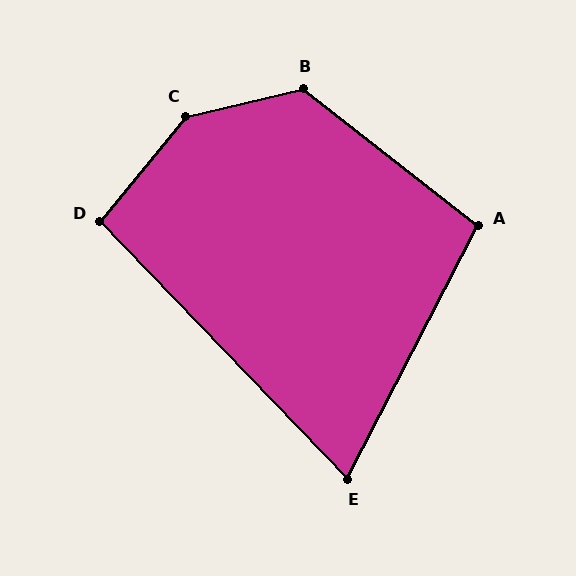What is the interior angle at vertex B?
Approximately 129 degrees (obtuse).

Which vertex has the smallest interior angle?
E, at approximately 71 degrees.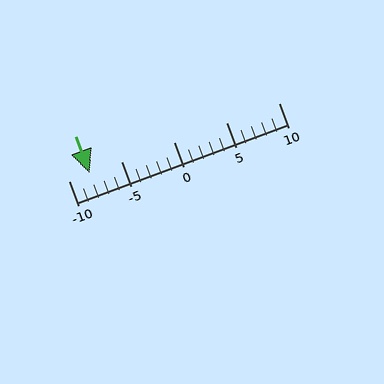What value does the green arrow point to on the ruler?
The green arrow points to approximately -8.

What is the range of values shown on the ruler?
The ruler shows values from -10 to 10.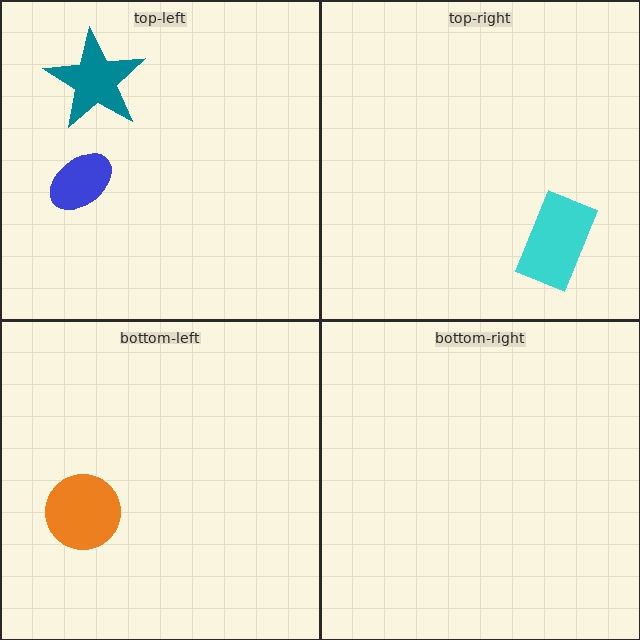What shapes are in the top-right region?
The cyan rectangle.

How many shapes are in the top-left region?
2.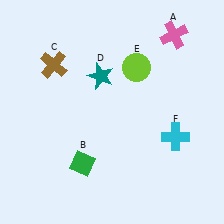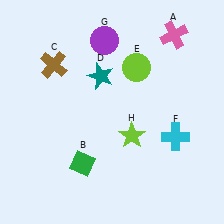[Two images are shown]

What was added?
A purple circle (G), a lime star (H) were added in Image 2.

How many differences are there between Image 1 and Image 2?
There are 2 differences between the two images.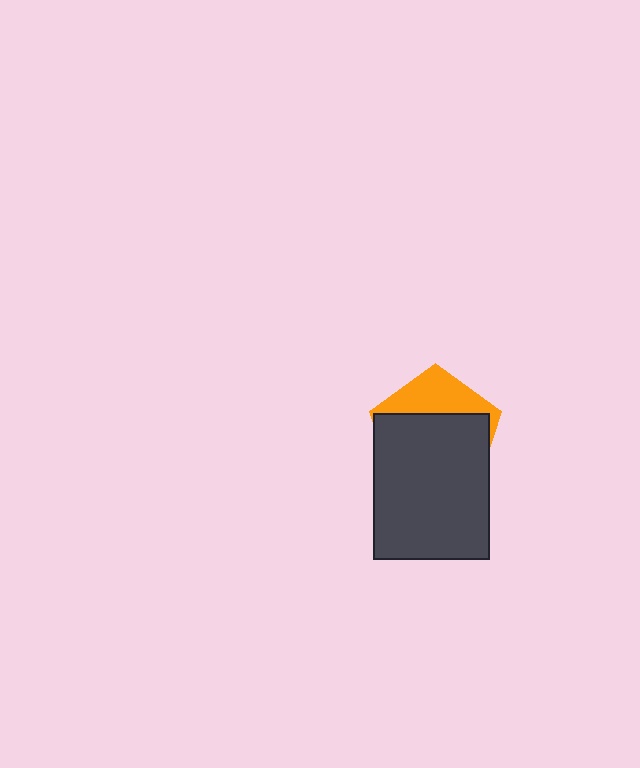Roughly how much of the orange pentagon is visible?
A small part of it is visible (roughly 32%).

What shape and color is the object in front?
The object in front is a dark gray rectangle.